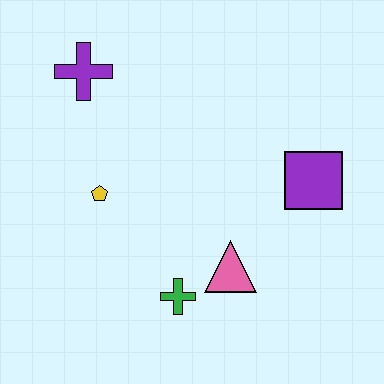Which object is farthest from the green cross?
The purple cross is farthest from the green cross.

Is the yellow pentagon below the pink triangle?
No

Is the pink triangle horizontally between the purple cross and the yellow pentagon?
No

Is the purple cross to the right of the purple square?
No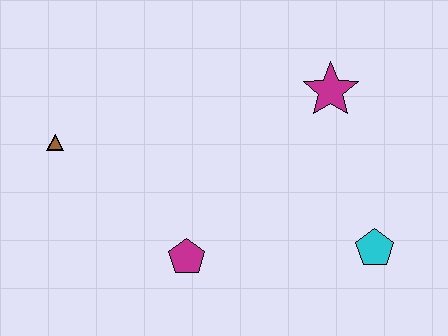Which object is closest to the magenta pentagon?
The brown triangle is closest to the magenta pentagon.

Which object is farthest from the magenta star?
The brown triangle is farthest from the magenta star.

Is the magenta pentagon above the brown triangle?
No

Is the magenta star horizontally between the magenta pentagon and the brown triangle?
No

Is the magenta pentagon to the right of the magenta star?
No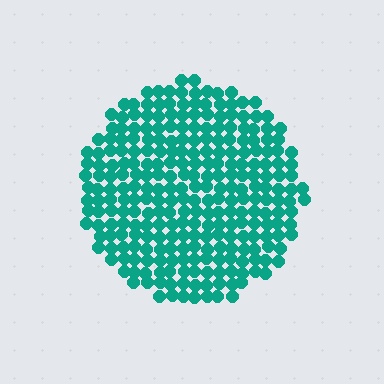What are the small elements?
The small elements are circles.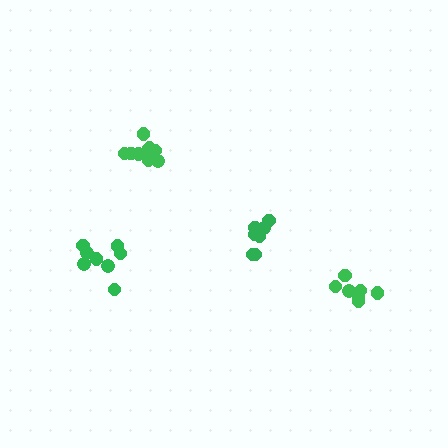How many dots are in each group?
Group 1: 8 dots, Group 2: 11 dots, Group 3: 8 dots, Group 4: 7 dots (34 total).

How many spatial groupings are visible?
There are 4 spatial groupings.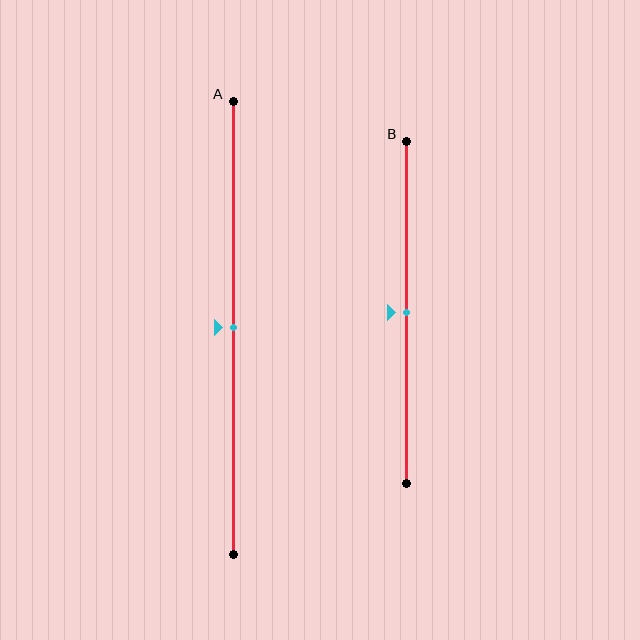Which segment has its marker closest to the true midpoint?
Segment A has its marker closest to the true midpoint.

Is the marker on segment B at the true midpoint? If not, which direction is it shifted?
Yes, the marker on segment B is at the true midpoint.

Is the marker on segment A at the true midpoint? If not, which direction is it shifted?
Yes, the marker on segment A is at the true midpoint.